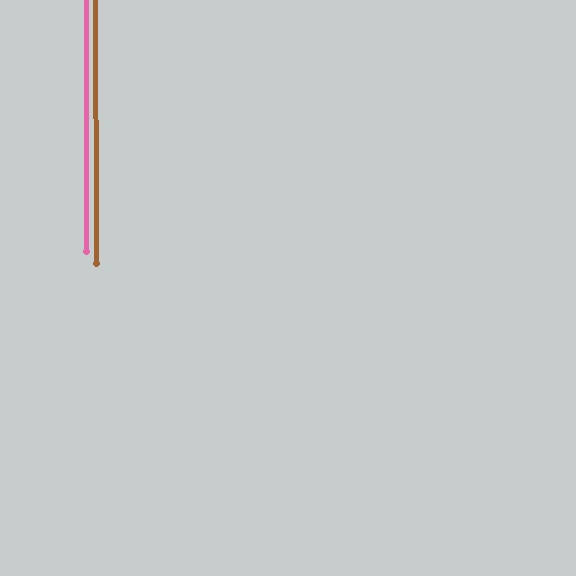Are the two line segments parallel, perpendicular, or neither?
Parallel — their directions differ by only 0.0°.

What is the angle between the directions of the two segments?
Approximately 0 degrees.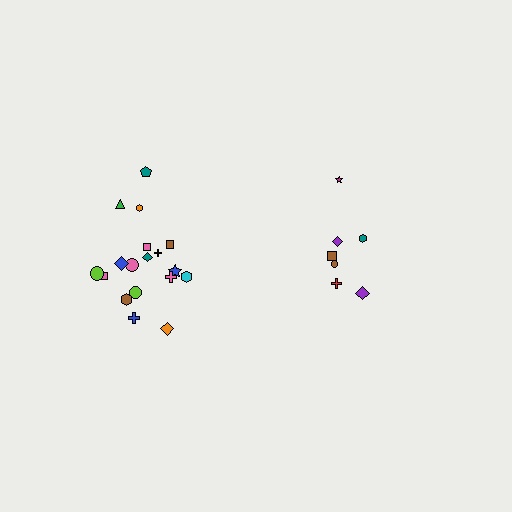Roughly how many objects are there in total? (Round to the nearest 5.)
Roughly 25 objects in total.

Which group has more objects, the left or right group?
The left group.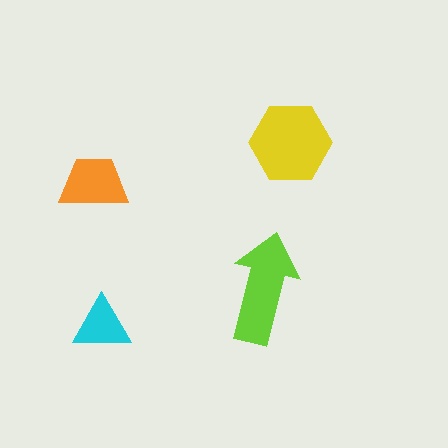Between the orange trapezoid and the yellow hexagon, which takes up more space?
The yellow hexagon.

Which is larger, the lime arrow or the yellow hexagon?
The yellow hexagon.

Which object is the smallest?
The cyan triangle.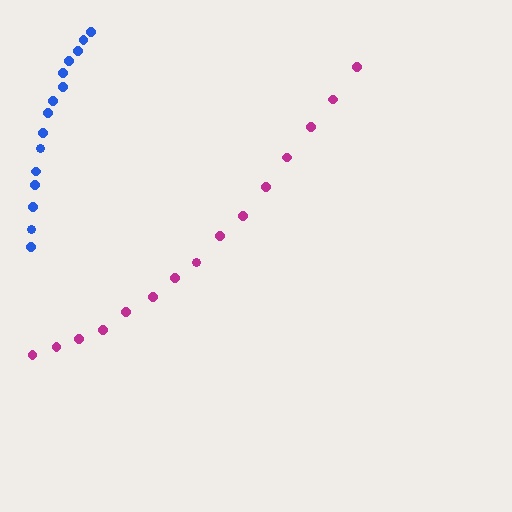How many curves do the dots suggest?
There are 2 distinct paths.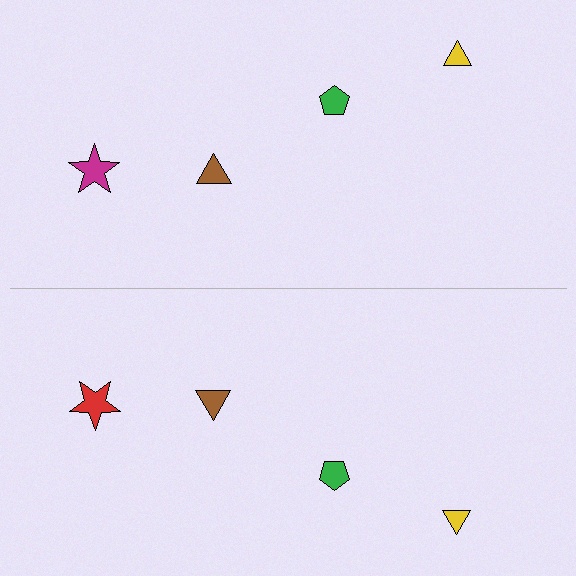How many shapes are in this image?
There are 8 shapes in this image.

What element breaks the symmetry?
The red star on the bottom side breaks the symmetry — its mirror counterpart is magenta.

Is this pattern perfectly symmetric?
No, the pattern is not perfectly symmetric. The red star on the bottom side breaks the symmetry — its mirror counterpart is magenta.